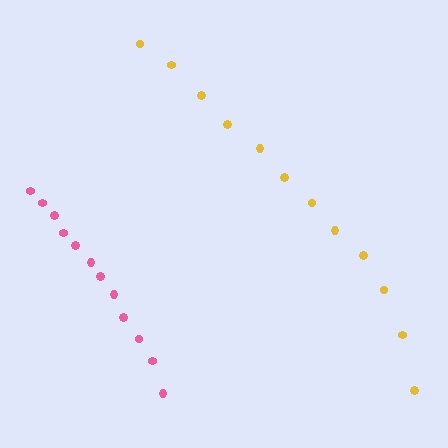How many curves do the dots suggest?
There are 2 distinct paths.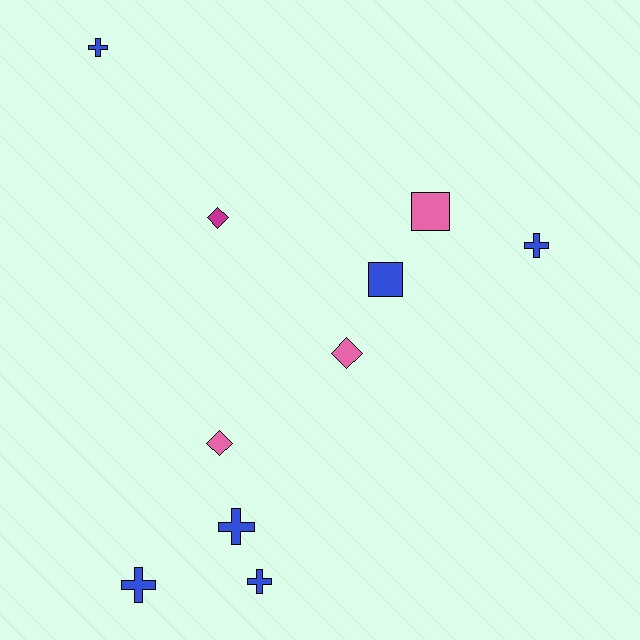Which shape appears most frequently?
Cross, with 5 objects.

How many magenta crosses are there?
There are no magenta crosses.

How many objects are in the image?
There are 10 objects.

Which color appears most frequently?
Blue, with 6 objects.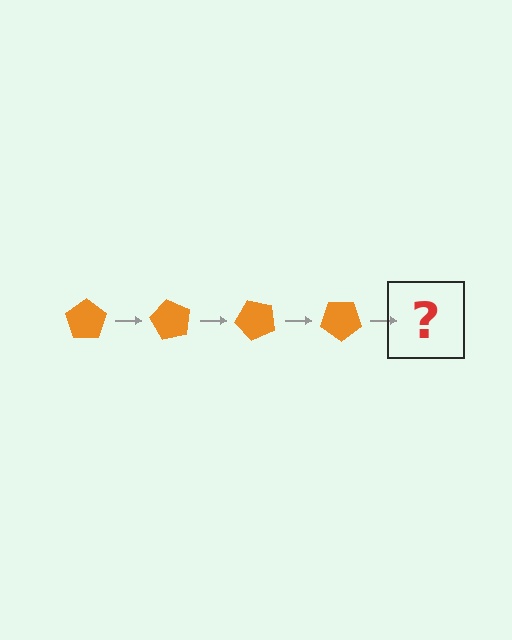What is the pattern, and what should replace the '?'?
The pattern is that the pentagon rotates 60 degrees each step. The '?' should be an orange pentagon rotated 240 degrees.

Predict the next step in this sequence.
The next step is an orange pentagon rotated 240 degrees.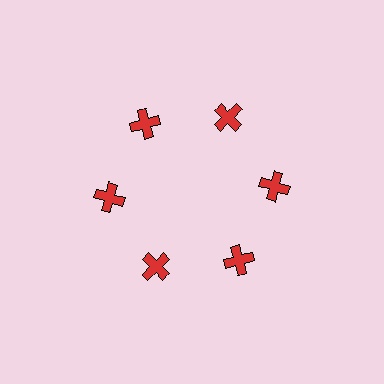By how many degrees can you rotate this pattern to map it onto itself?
The pattern maps onto itself every 60 degrees of rotation.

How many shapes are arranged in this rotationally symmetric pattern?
There are 6 shapes, arranged in 6 groups of 1.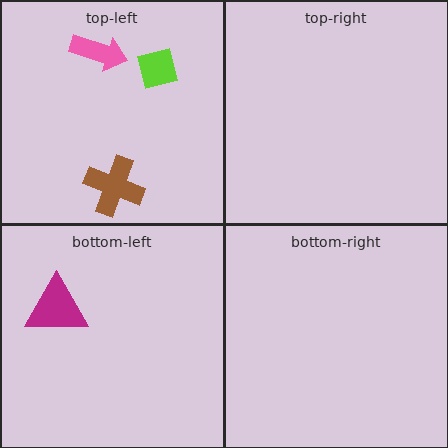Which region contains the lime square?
The top-left region.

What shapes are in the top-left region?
The brown cross, the lime square, the pink arrow.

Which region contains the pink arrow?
The top-left region.